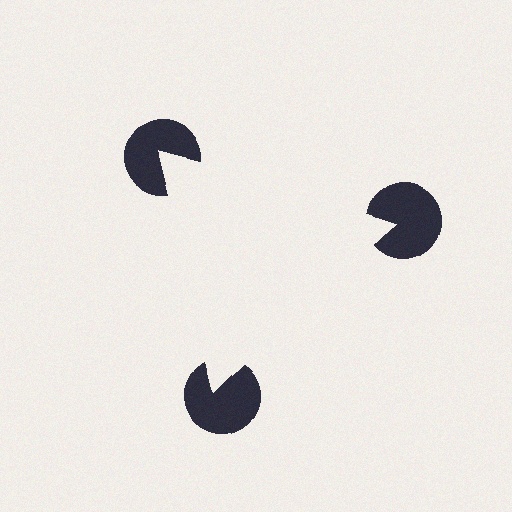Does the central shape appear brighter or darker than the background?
It typically appears slightly brighter than the background, even though no actual brightness change is drawn.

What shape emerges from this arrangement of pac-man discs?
An illusory triangle — its edges are inferred from the aligned wedge cuts in the pac-man discs, not physically drawn.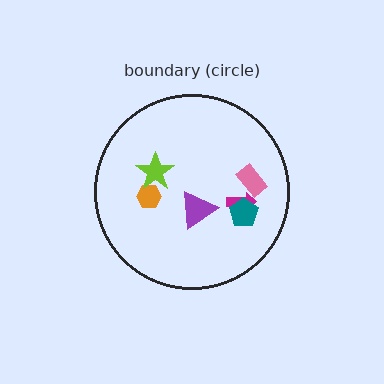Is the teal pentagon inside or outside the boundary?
Inside.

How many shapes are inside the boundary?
6 inside, 0 outside.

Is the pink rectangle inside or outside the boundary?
Inside.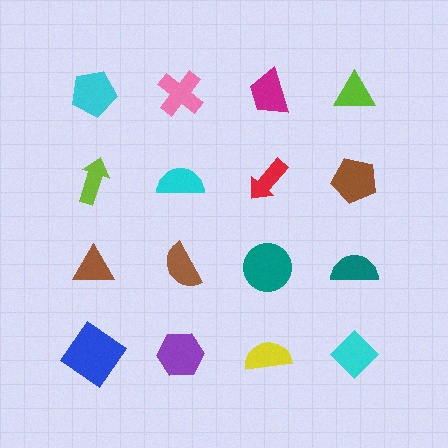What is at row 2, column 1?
A lime arrow.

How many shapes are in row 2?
4 shapes.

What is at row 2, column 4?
A brown pentagon.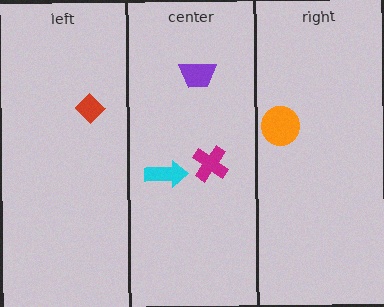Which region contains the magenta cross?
The center region.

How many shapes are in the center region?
3.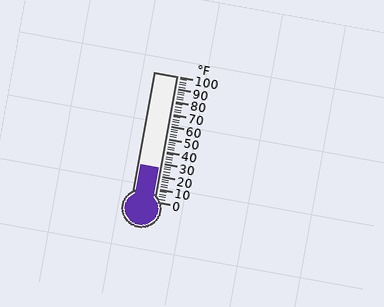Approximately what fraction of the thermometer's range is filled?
The thermometer is filled to approximately 25% of its range.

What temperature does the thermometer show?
The thermometer shows approximately 26°F.